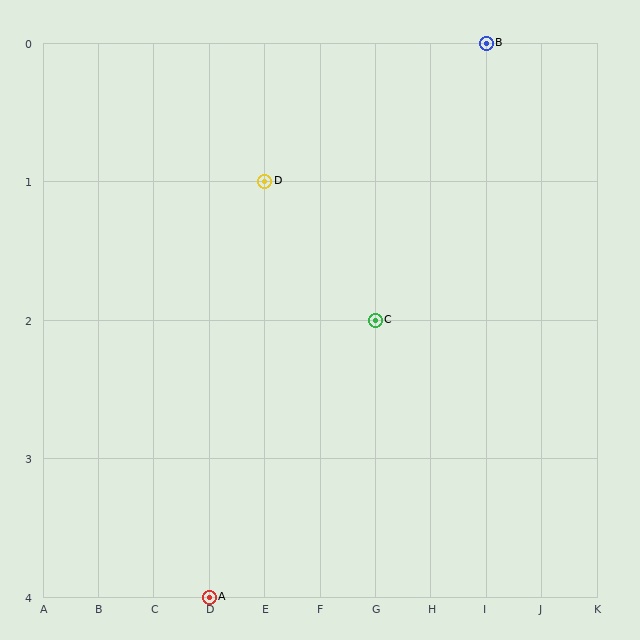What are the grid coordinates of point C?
Point C is at grid coordinates (G, 2).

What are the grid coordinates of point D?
Point D is at grid coordinates (E, 1).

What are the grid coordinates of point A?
Point A is at grid coordinates (D, 4).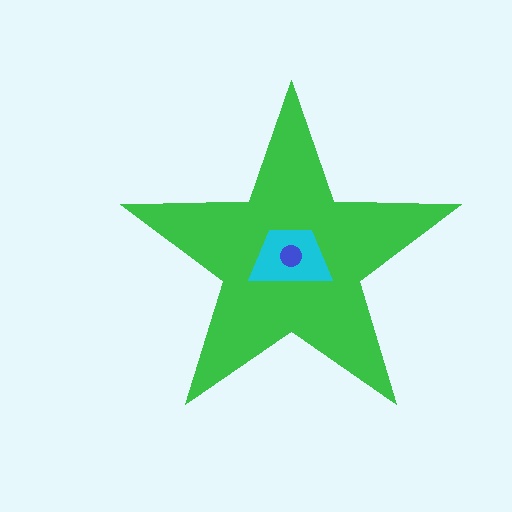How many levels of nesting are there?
3.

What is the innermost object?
The blue circle.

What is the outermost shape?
The green star.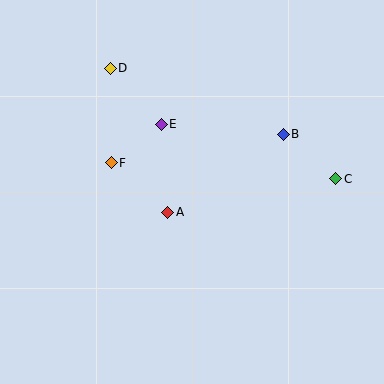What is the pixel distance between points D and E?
The distance between D and E is 76 pixels.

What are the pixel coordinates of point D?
Point D is at (110, 68).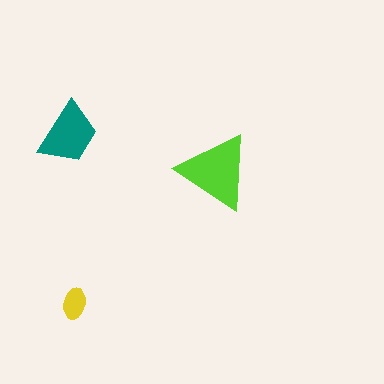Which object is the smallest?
The yellow ellipse.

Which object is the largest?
The lime triangle.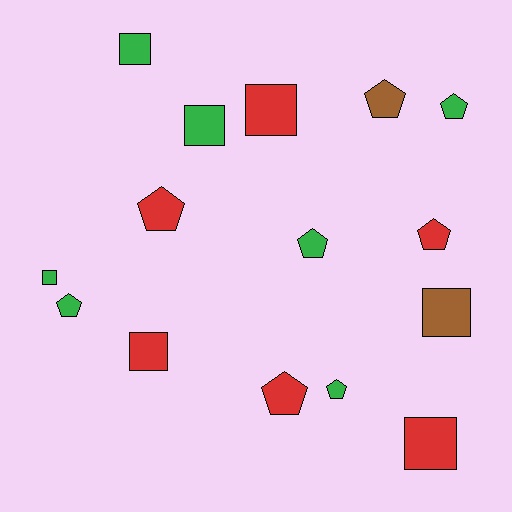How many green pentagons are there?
There are 4 green pentagons.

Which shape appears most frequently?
Pentagon, with 8 objects.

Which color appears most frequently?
Green, with 7 objects.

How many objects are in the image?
There are 15 objects.